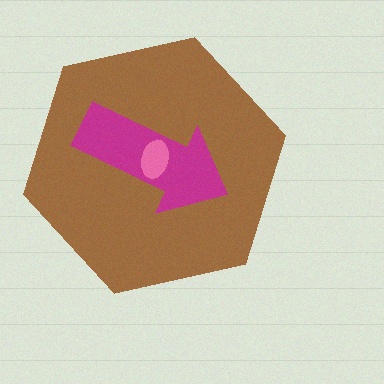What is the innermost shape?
The pink ellipse.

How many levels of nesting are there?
3.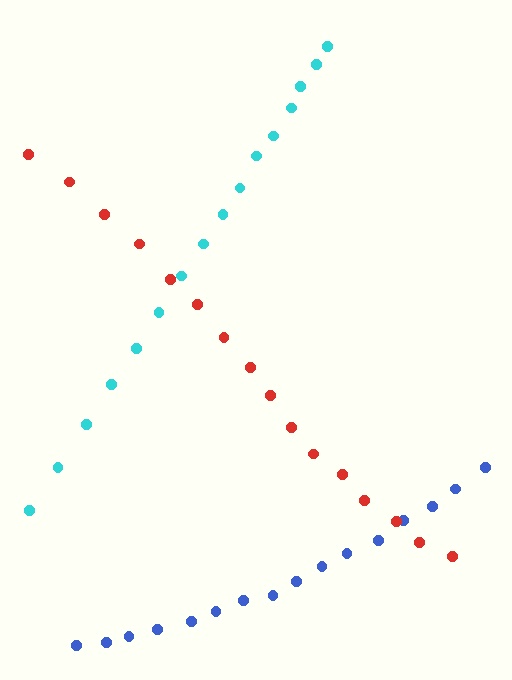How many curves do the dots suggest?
There are 3 distinct paths.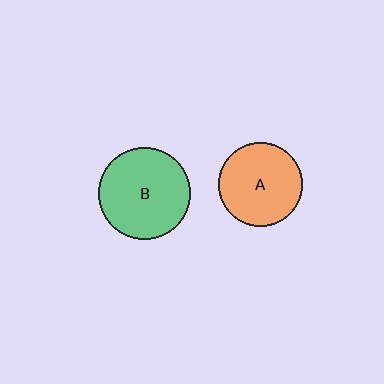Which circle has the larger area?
Circle B (green).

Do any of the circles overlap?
No, none of the circles overlap.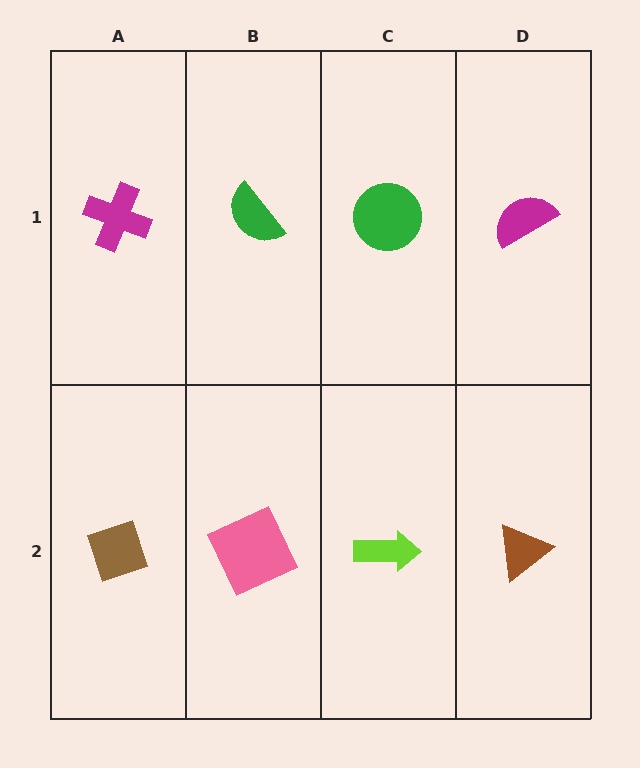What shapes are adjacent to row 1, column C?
A lime arrow (row 2, column C), a green semicircle (row 1, column B), a magenta semicircle (row 1, column D).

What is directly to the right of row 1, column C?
A magenta semicircle.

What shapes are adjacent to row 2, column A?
A magenta cross (row 1, column A), a pink square (row 2, column B).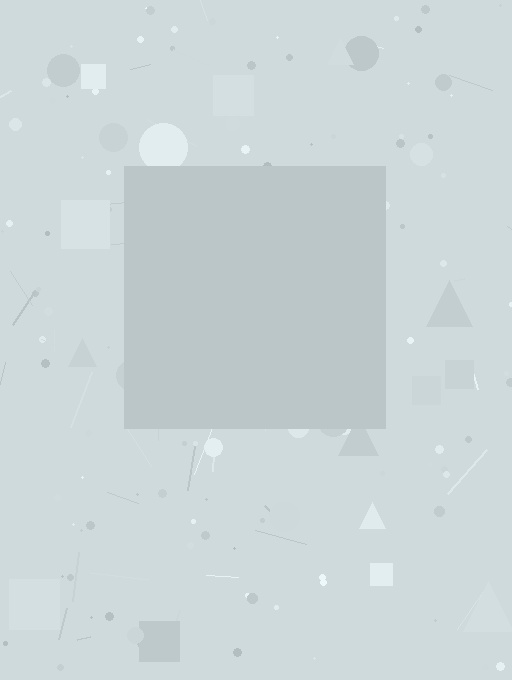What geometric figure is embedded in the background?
A square is embedded in the background.